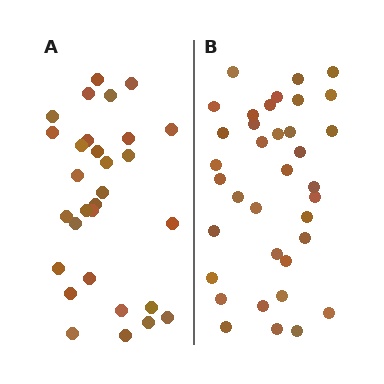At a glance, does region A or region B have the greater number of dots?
Region B (the right region) has more dots.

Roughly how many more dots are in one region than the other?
Region B has about 6 more dots than region A.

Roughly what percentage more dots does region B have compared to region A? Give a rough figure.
About 20% more.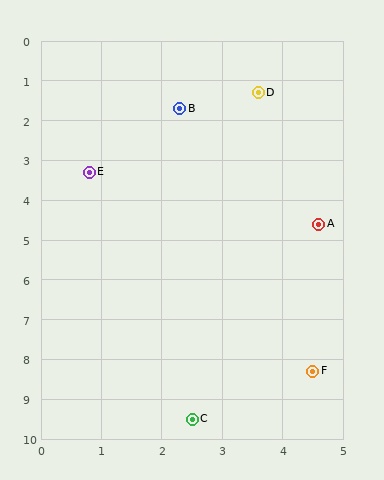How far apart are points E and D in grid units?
Points E and D are about 3.4 grid units apart.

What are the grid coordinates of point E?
Point E is at approximately (0.8, 3.3).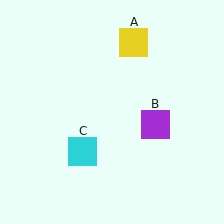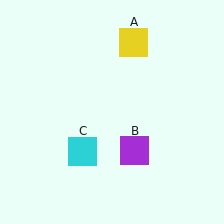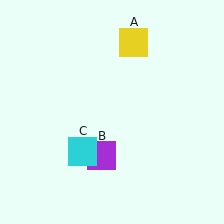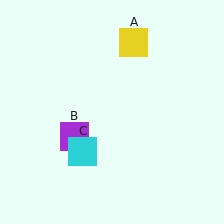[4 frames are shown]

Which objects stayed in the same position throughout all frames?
Yellow square (object A) and cyan square (object C) remained stationary.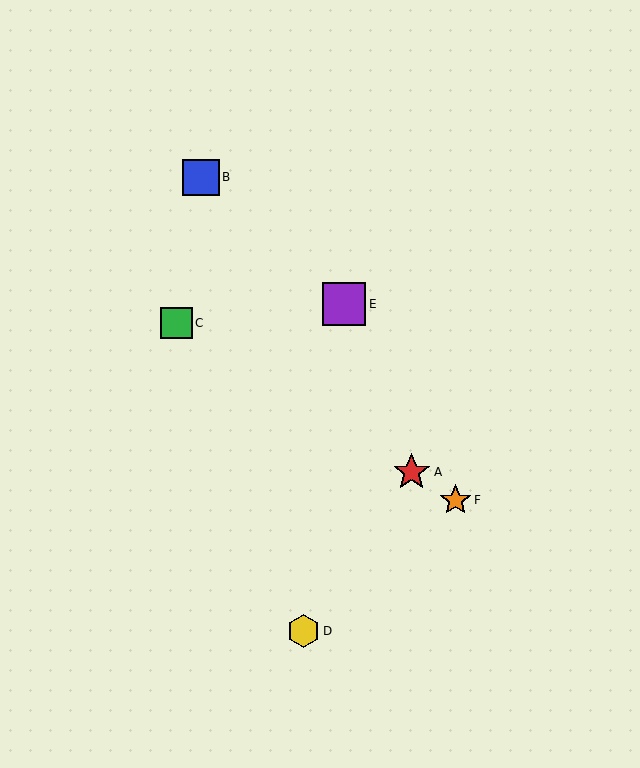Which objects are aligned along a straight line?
Objects A, C, F are aligned along a straight line.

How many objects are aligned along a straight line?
3 objects (A, C, F) are aligned along a straight line.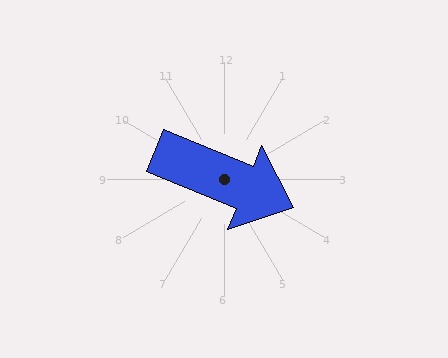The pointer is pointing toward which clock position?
Roughly 4 o'clock.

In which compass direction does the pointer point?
East.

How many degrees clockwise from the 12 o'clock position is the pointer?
Approximately 112 degrees.